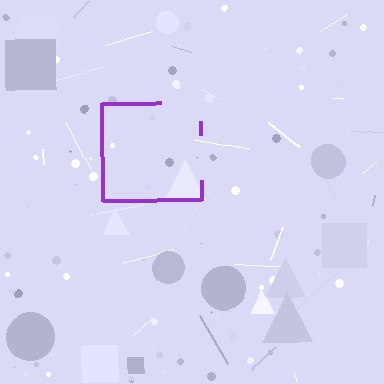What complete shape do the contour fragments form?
The contour fragments form a square.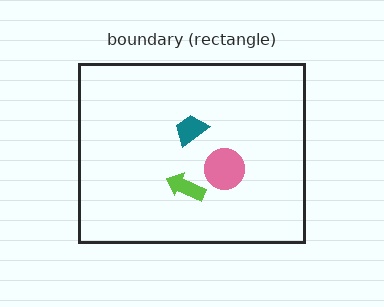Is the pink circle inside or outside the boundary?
Inside.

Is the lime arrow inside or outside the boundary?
Inside.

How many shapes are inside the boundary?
3 inside, 0 outside.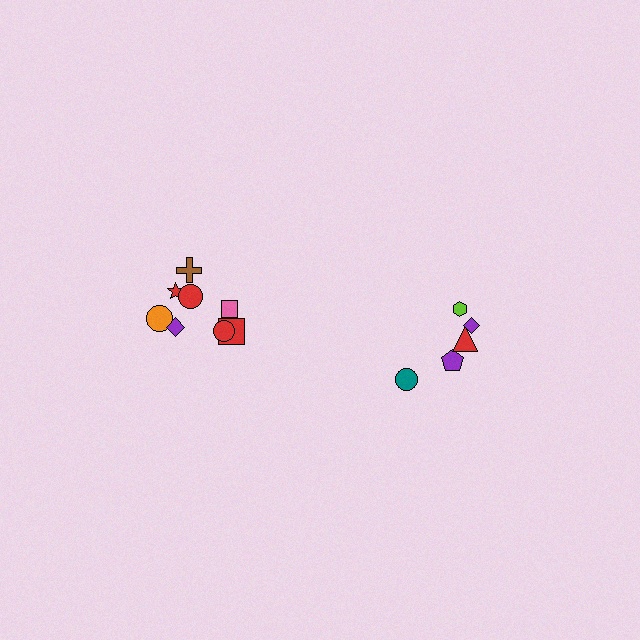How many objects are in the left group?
There are 8 objects.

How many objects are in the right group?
There are 5 objects.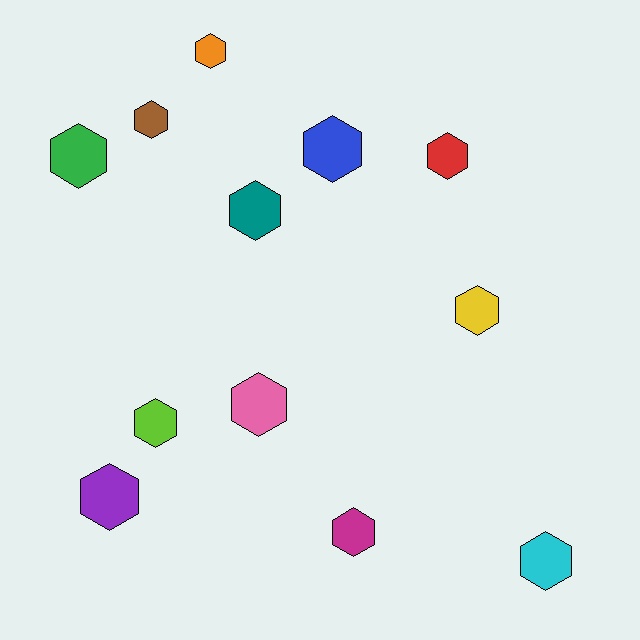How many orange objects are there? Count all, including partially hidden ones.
There is 1 orange object.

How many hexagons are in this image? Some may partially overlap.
There are 12 hexagons.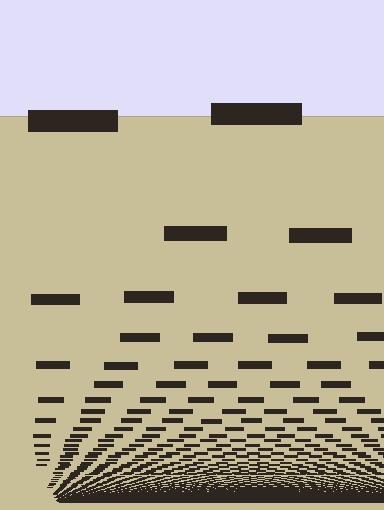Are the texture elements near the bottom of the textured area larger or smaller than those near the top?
Smaller. The gradient is inverted — elements near the bottom are smaller and denser.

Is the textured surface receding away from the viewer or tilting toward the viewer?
The surface appears to tilt toward the viewer. Texture elements get larger and sparser toward the top.